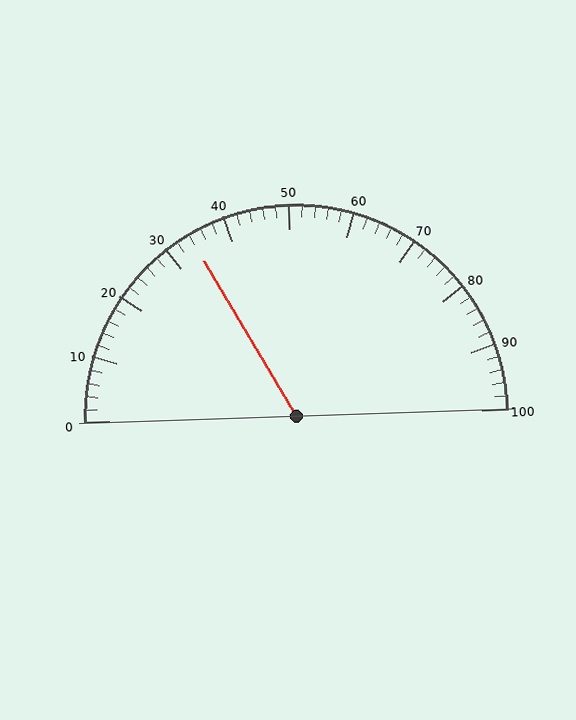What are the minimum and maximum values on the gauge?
The gauge ranges from 0 to 100.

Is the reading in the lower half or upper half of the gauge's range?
The reading is in the lower half of the range (0 to 100).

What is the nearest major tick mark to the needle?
The nearest major tick mark is 30.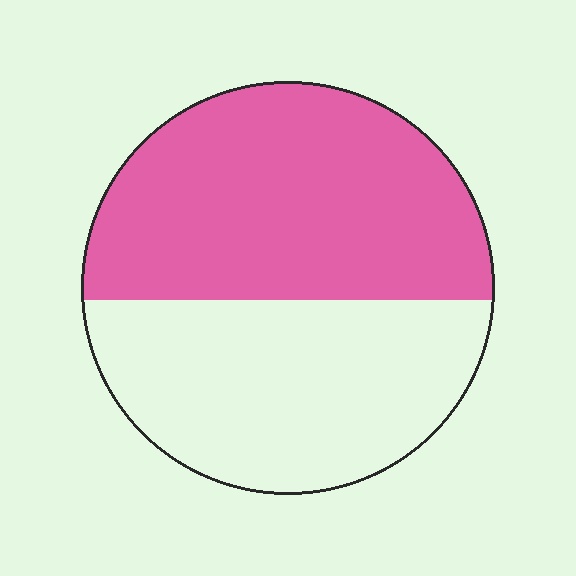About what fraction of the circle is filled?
About one half (1/2).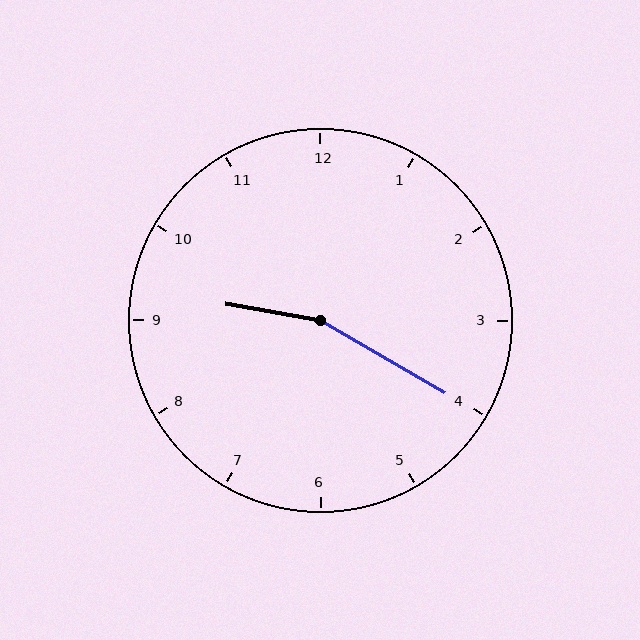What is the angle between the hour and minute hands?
Approximately 160 degrees.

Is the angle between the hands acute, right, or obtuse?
It is obtuse.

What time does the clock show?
9:20.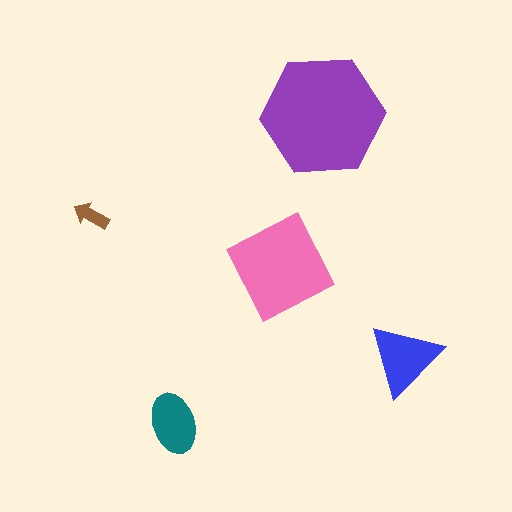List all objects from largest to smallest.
The purple hexagon, the pink diamond, the blue triangle, the teal ellipse, the brown arrow.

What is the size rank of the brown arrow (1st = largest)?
5th.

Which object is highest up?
The purple hexagon is topmost.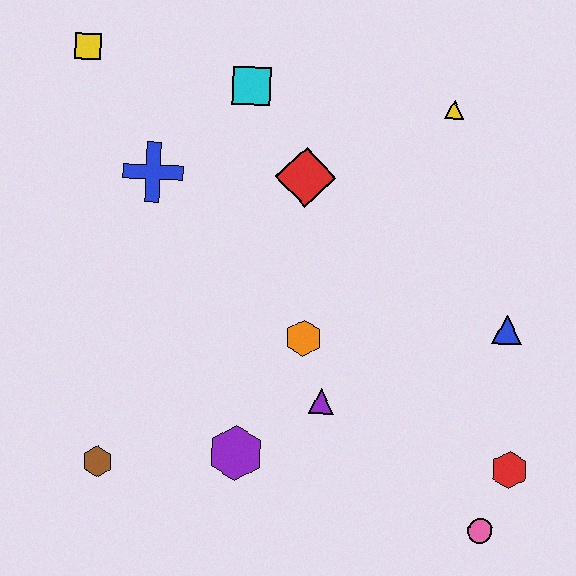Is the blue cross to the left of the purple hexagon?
Yes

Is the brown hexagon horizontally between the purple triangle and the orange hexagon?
No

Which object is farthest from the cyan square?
The pink circle is farthest from the cyan square.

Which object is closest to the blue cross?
The cyan square is closest to the blue cross.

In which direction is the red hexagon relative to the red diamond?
The red hexagon is below the red diamond.